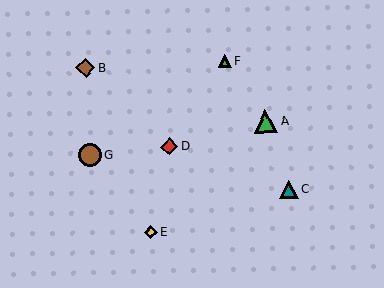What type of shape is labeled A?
Shape A is a green triangle.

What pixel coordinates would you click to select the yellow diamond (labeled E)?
Click at (150, 232) to select the yellow diamond E.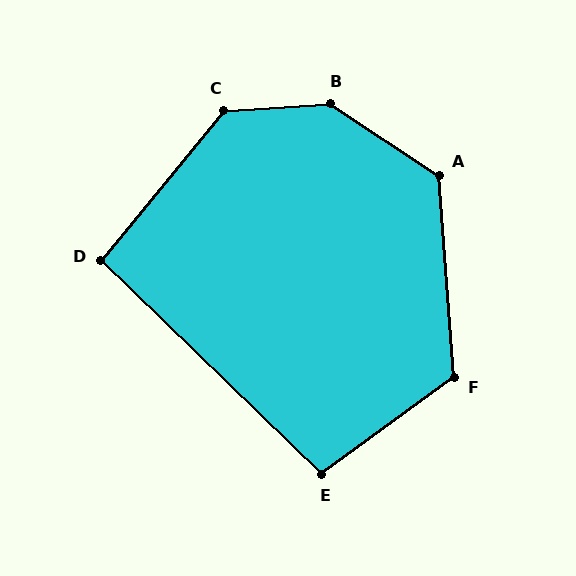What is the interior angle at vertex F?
Approximately 122 degrees (obtuse).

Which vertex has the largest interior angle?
B, at approximately 143 degrees.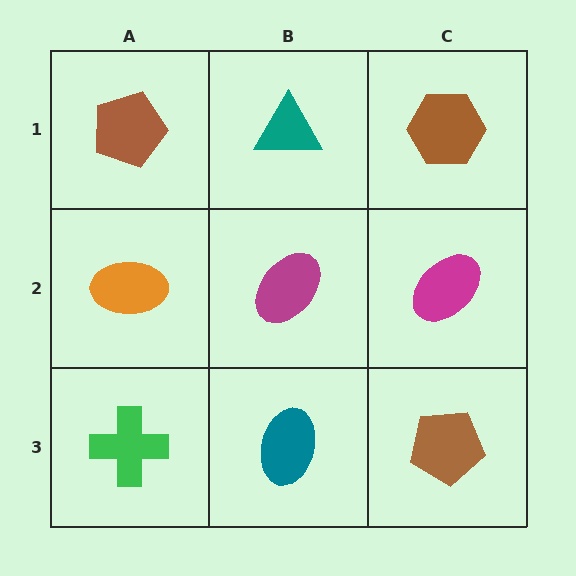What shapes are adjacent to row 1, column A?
An orange ellipse (row 2, column A), a teal triangle (row 1, column B).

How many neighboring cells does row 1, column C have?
2.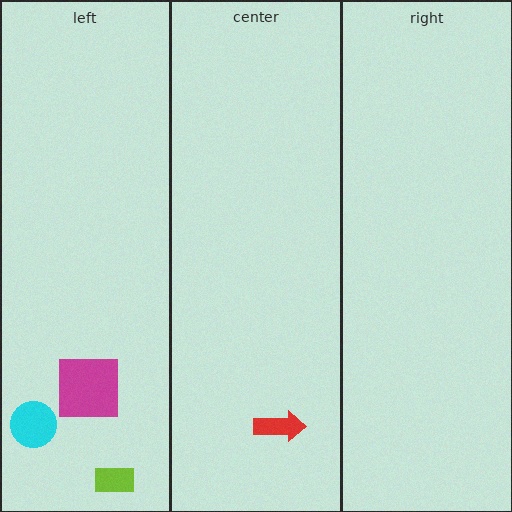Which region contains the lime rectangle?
The left region.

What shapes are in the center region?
The red arrow.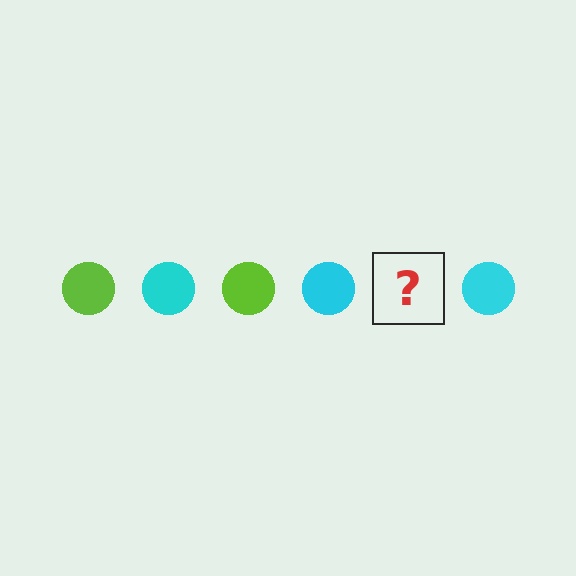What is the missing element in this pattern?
The missing element is a lime circle.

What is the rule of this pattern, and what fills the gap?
The rule is that the pattern cycles through lime, cyan circles. The gap should be filled with a lime circle.